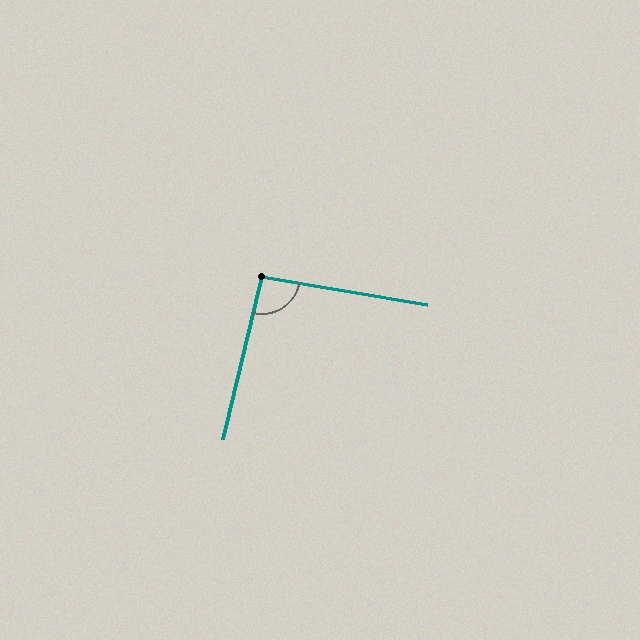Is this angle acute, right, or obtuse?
It is approximately a right angle.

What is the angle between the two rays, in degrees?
Approximately 94 degrees.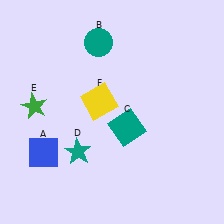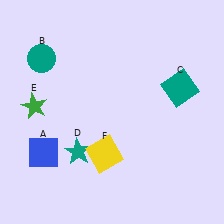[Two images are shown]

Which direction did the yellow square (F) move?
The yellow square (F) moved down.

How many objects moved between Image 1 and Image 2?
3 objects moved between the two images.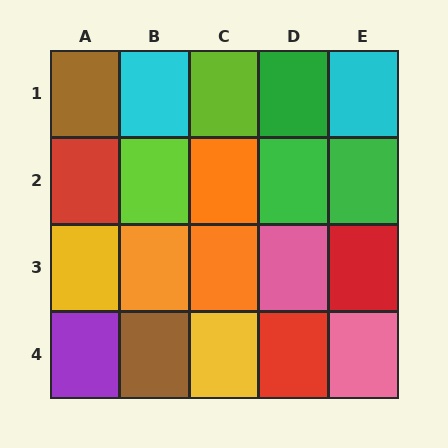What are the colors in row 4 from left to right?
Purple, brown, yellow, red, pink.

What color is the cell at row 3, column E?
Red.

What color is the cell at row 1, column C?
Lime.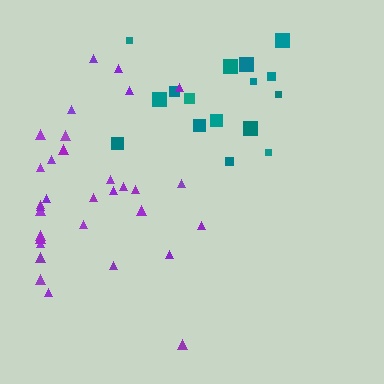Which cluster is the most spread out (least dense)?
Purple.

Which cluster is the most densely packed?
Teal.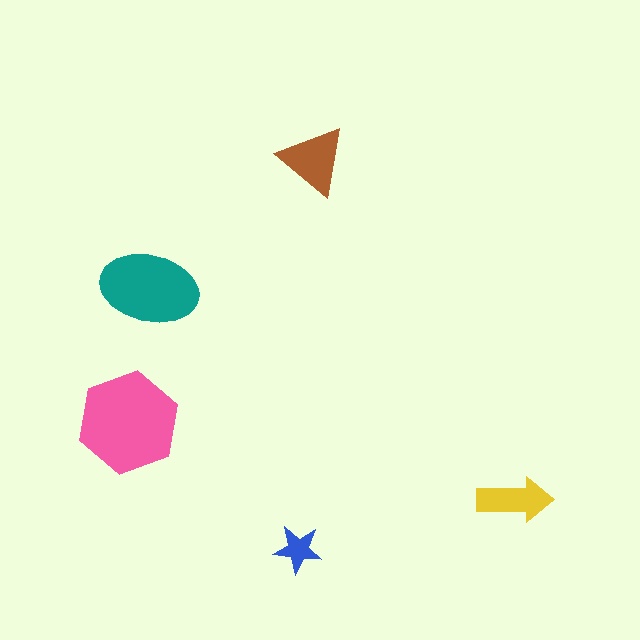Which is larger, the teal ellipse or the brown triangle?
The teal ellipse.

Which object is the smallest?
The blue star.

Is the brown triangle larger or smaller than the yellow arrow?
Larger.